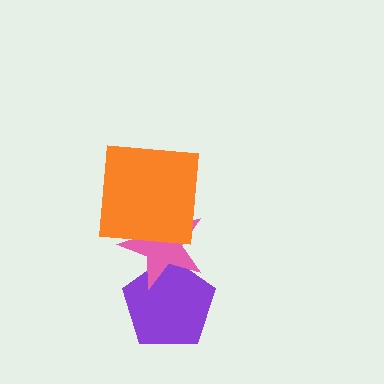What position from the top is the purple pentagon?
The purple pentagon is 3rd from the top.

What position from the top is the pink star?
The pink star is 2nd from the top.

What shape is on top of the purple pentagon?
The pink star is on top of the purple pentagon.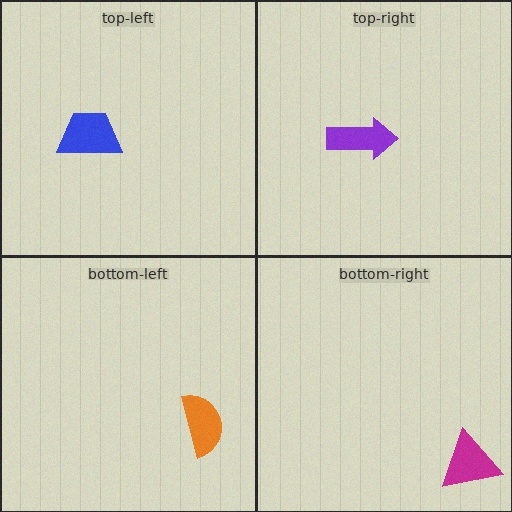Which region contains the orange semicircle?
The bottom-left region.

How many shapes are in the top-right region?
1.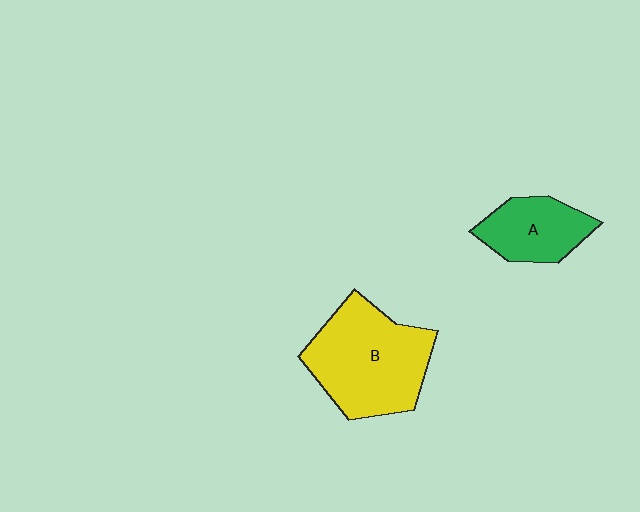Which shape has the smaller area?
Shape A (green).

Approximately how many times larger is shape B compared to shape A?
Approximately 1.9 times.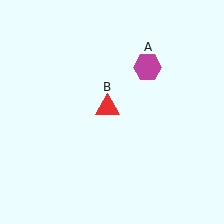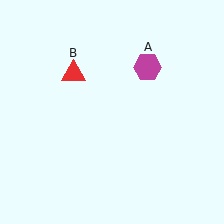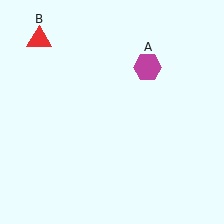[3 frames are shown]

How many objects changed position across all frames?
1 object changed position: red triangle (object B).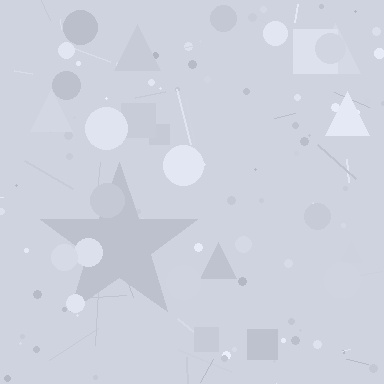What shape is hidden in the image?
A star is hidden in the image.